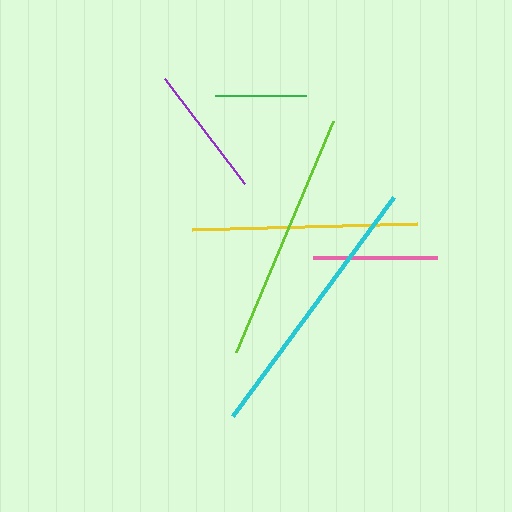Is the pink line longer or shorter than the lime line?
The lime line is longer than the pink line.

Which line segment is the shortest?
The green line is the shortest at approximately 92 pixels.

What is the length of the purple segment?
The purple segment is approximately 132 pixels long.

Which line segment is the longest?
The cyan line is the longest at approximately 272 pixels.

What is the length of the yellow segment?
The yellow segment is approximately 226 pixels long.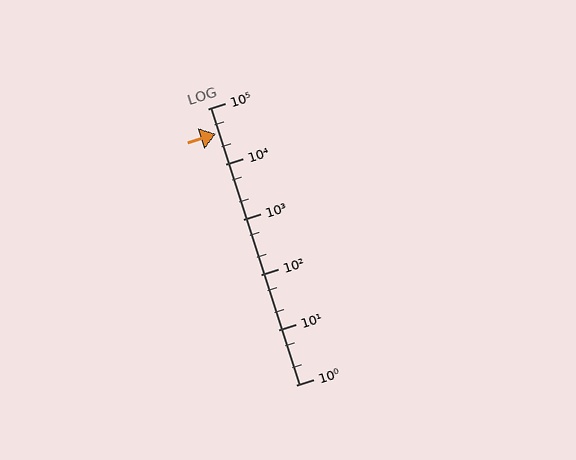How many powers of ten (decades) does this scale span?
The scale spans 5 decades, from 1 to 100000.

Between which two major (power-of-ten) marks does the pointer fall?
The pointer is between 10000 and 100000.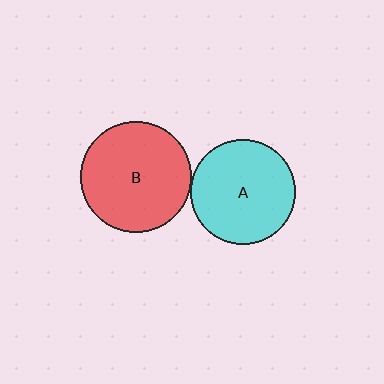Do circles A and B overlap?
Yes.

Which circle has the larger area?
Circle B (red).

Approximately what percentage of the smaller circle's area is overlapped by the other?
Approximately 5%.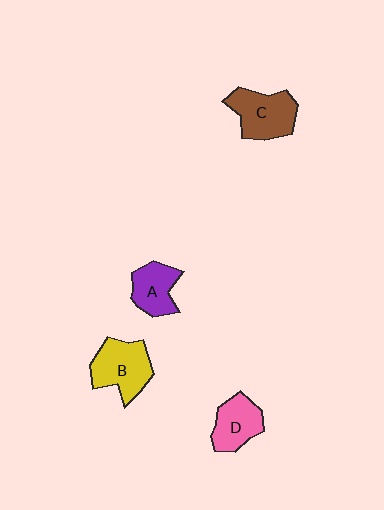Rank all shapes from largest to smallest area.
From largest to smallest: B (yellow), C (brown), D (pink), A (purple).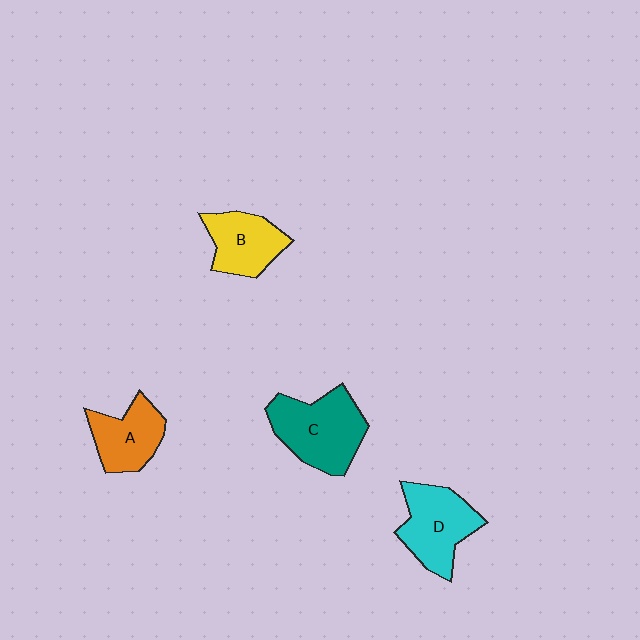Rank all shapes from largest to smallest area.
From largest to smallest: C (teal), D (cyan), B (yellow), A (orange).